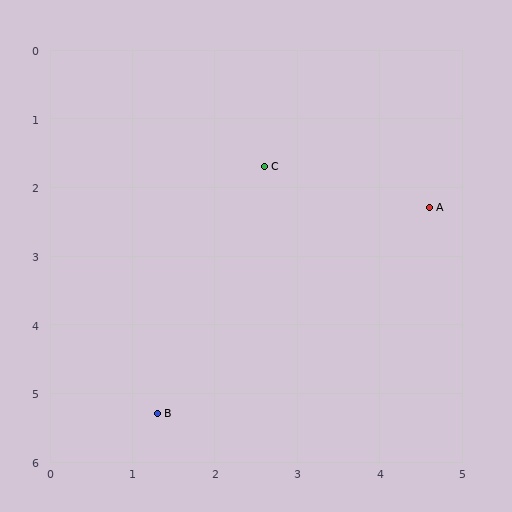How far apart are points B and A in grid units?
Points B and A are about 4.5 grid units apart.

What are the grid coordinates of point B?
Point B is at approximately (1.3, 5.3).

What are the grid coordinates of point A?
Point A is at approximately (4.6, 2.3).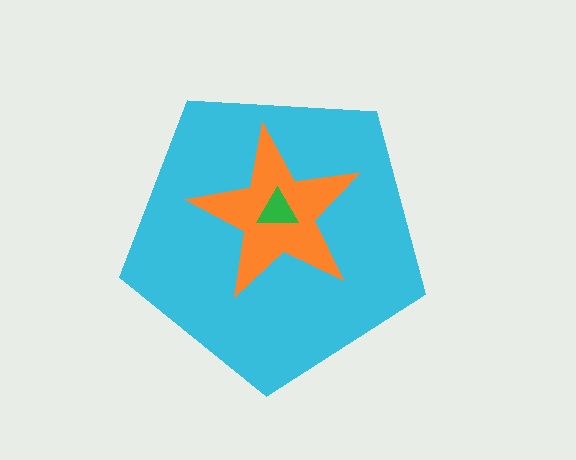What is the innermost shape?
The green triangle.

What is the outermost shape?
The cyan pentagon.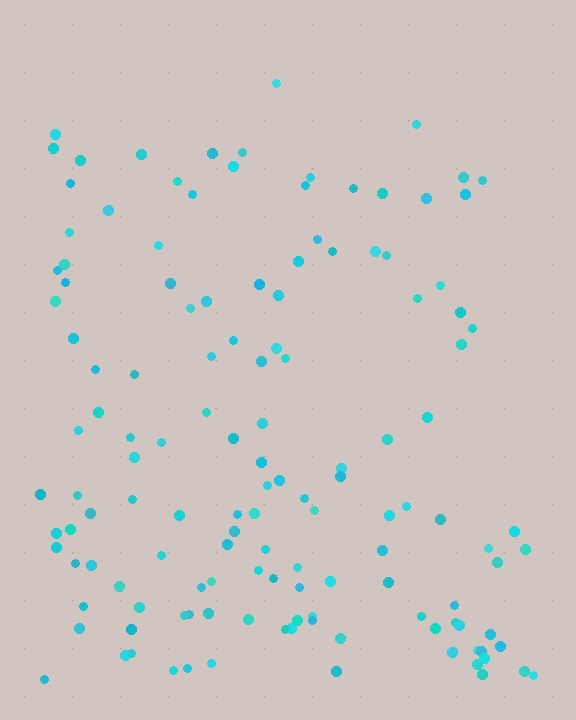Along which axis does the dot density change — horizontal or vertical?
Vertical.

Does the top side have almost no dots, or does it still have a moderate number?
Still a moderate number, just noticeably fewer than the bottom.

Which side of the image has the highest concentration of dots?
The bottom.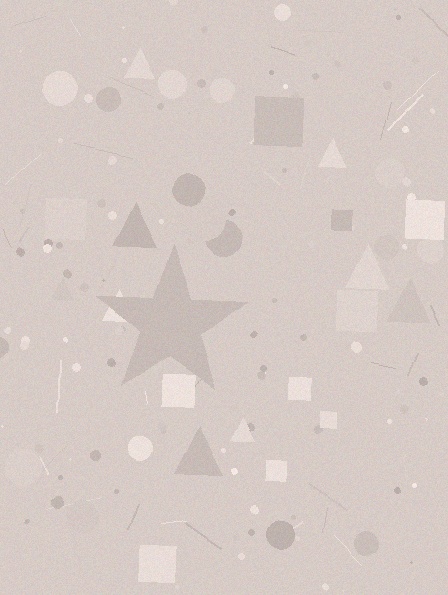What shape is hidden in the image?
A star is hidden in the image.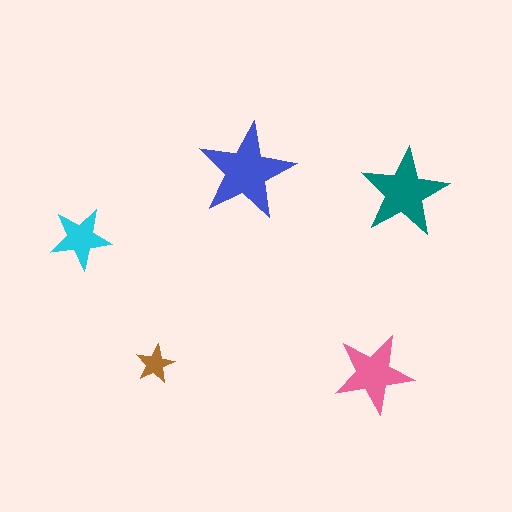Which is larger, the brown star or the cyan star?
The cyan one.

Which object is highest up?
The blue star is topmost.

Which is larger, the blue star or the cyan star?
The blue one.